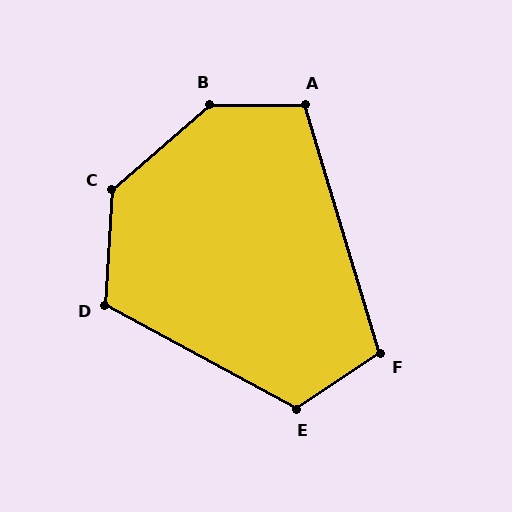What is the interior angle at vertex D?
Approximately 115 degrees (obtuse).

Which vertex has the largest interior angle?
B, at approximately 138 degrees.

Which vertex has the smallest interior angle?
F, at approximately 106 degrees.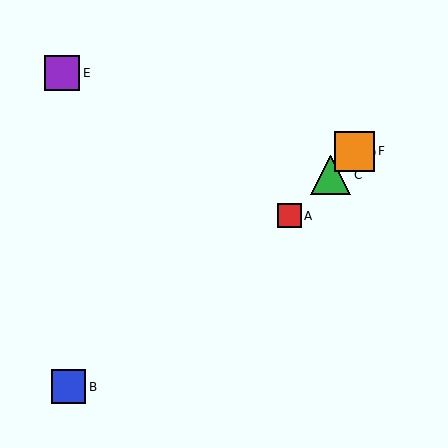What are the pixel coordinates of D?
Object D is at (353, 153).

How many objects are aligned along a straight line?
4 objects (A, C, D, F) are aligned along a straight line.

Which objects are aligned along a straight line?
Objects A, C, D, F are aligned along a straight line.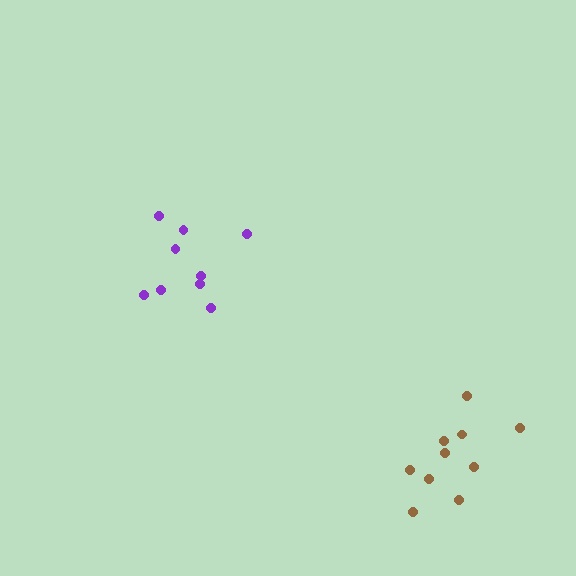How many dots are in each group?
Group 1: 9 dots, Group 2: 10 dots (19 total).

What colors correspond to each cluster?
The clusters are colored: purple, brown.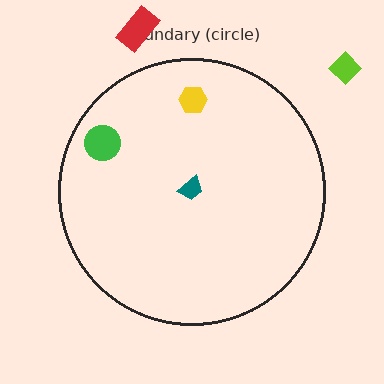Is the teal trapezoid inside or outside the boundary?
Inside.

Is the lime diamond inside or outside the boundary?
Outside.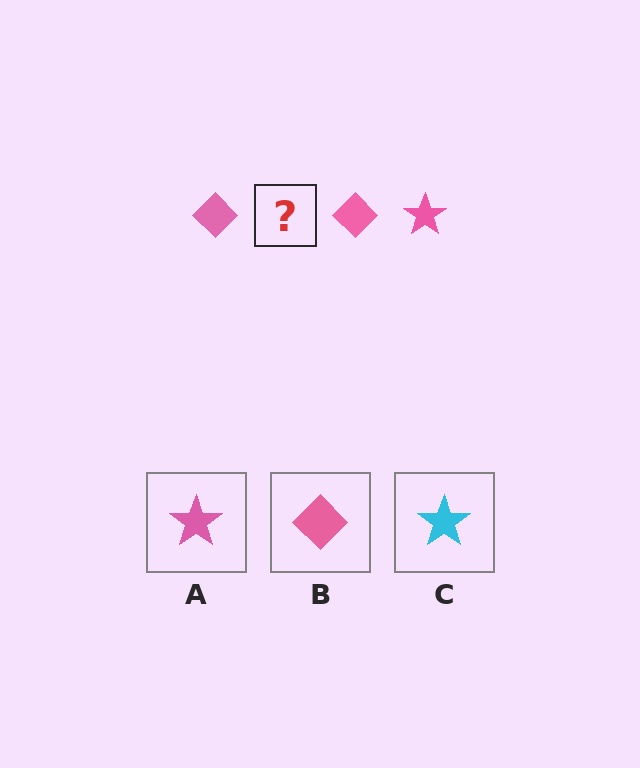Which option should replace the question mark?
Option A.